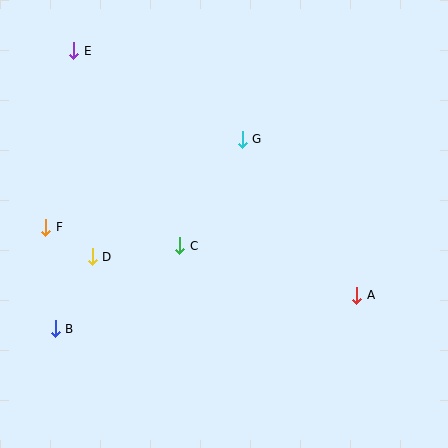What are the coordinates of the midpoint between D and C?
The midpoint between D and C is at (136, 251).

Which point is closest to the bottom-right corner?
Point A is closest to the bottom-right corner.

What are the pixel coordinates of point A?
Point A is at (357, 295).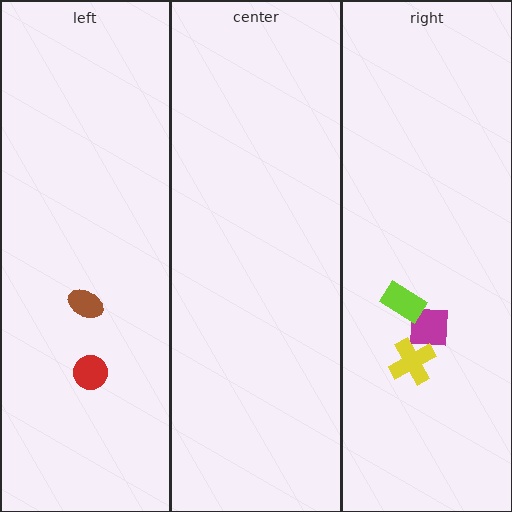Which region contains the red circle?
The left region.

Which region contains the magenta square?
The right region.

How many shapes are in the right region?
3.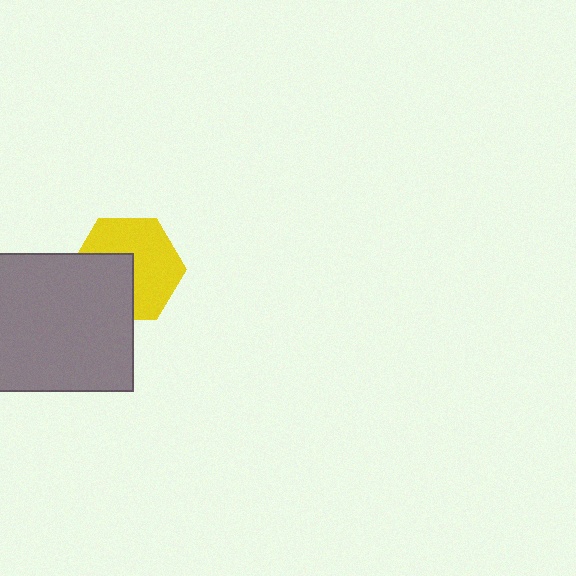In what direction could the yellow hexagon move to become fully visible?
The yellow hexagon could move toward the upper-right. That would shift it out from behind the gray square entirely.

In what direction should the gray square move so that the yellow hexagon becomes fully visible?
The gray square should move toward the lower-left. That is the shortest direction to clear the overlap and leave the yellow hexagon fully visible.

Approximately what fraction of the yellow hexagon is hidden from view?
Roughly 39% of the yellow hexagon is hidden behind the gray square.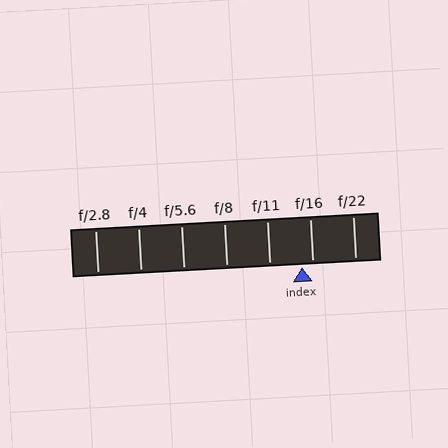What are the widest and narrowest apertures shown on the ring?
The widest aperture shown is f/2.8 and the narrowest is f/22.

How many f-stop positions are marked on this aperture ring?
There are 7 f-stop positions marked.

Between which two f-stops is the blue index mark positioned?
The index mark is between f/11 and f/16.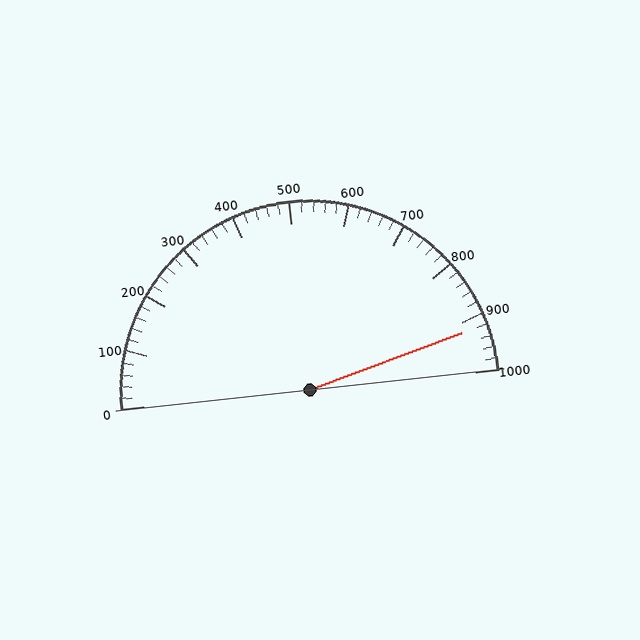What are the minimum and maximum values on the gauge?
The gauge ranges from 0 to 1000.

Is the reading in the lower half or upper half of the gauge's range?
The reading is in the upper half of the range (0 to 1000).